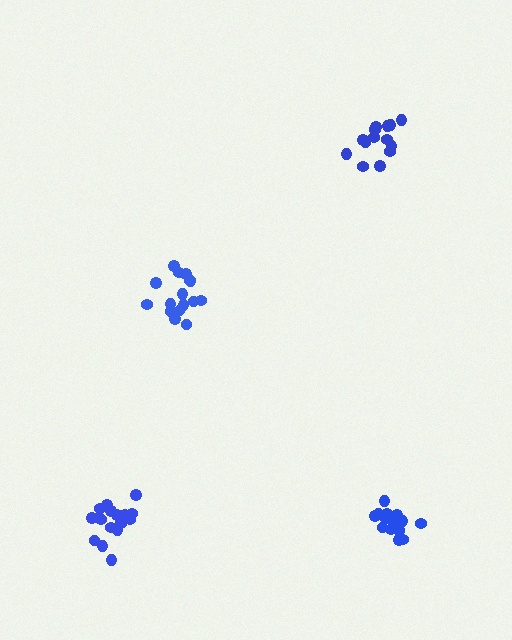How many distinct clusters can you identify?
There are 4 distinct clusters.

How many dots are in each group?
Group 1: 16 dots, Group 2: 19 dots, Group 3: 17 dots, Group 4: 14 dots (66 total).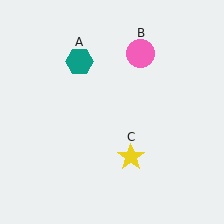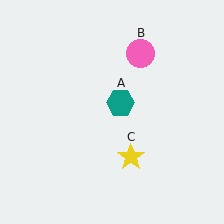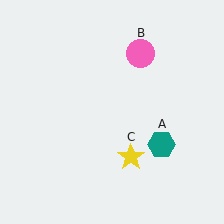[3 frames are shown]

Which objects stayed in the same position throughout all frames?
Pink circle (object B) and yellow star (object C) remained stationary.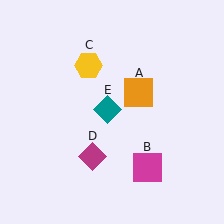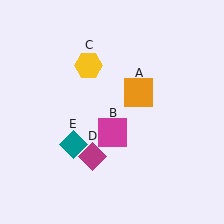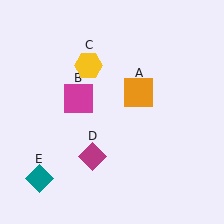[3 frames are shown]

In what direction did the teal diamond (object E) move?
The teal diamond (object E) moved down and to the left.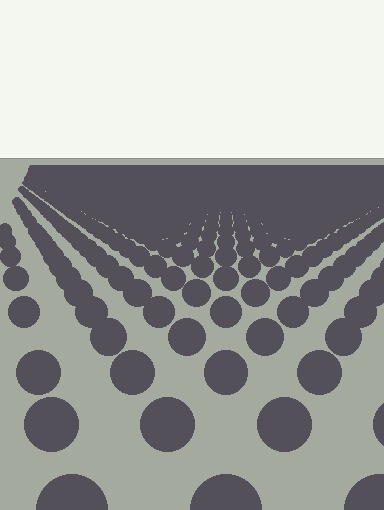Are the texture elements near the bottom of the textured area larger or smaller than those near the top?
Larger. Near the bottom, elements are closer to the viewer and appear at a bigger on-screen size.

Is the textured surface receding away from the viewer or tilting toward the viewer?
The surface is receding away from the viewer. Texture elements get smaller and denser toward the top.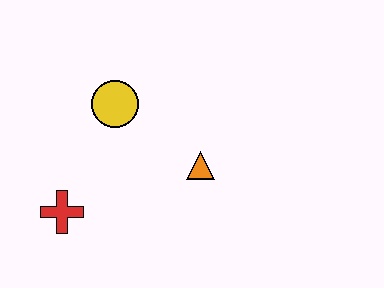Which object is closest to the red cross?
The yellow circle is closest to the red cross.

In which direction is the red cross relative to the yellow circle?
The red cross is below the yellow circle.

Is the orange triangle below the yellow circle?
Yes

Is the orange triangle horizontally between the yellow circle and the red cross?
No